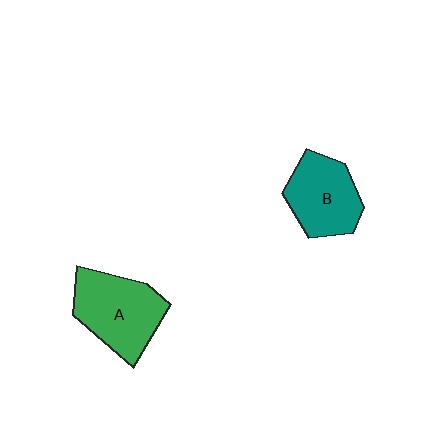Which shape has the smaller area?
Shape B (teal).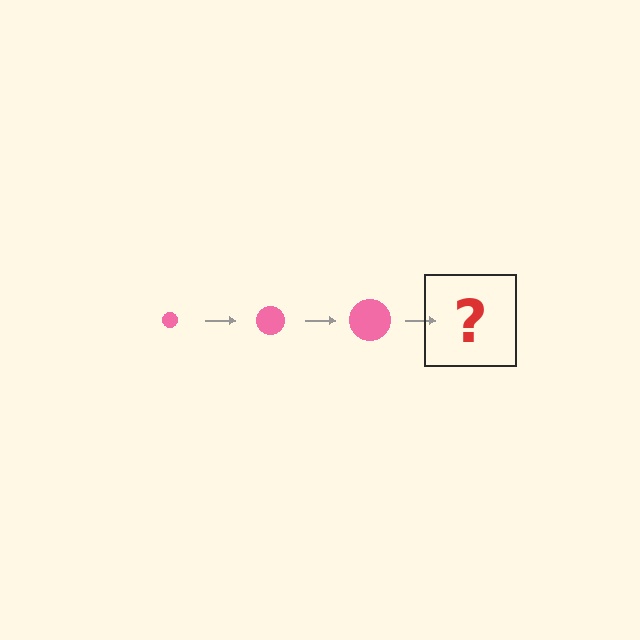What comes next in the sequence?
The next element should be a pink circle, larger than the previous one.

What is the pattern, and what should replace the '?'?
The pattern is that the circle gets progressively larger each step. The '?' should be a pink circle, larger than the previous one.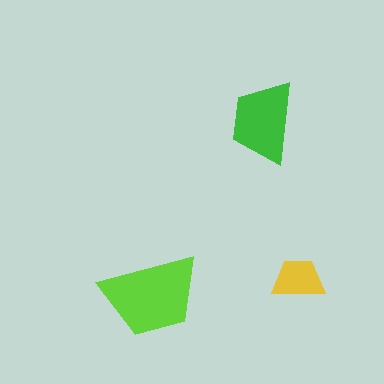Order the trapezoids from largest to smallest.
the lime one, the green one, the yellow one.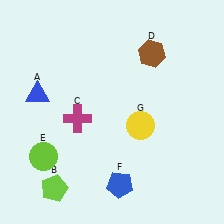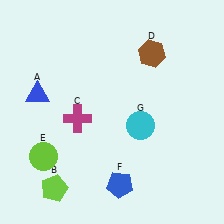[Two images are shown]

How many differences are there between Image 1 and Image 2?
There is 1 difference between the two images.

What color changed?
The circle (G) changed from yellow in Image 1 to cyan in Image 2.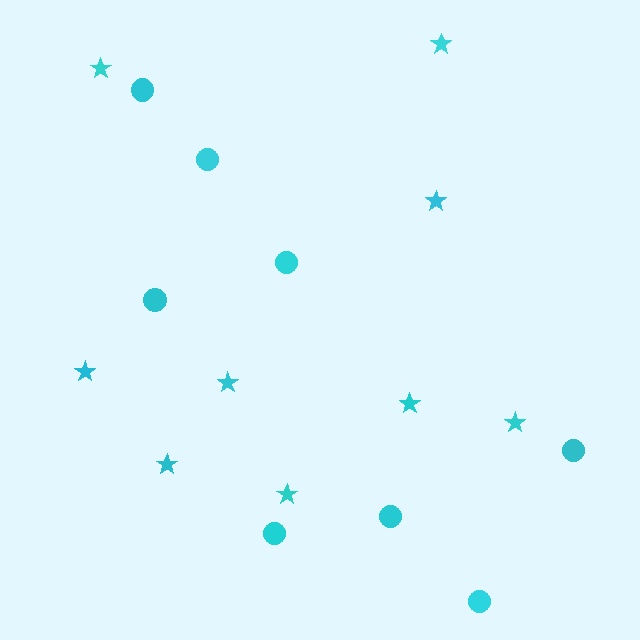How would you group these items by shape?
There are 2 groups: one group of circles (8) and one group of stars (9).